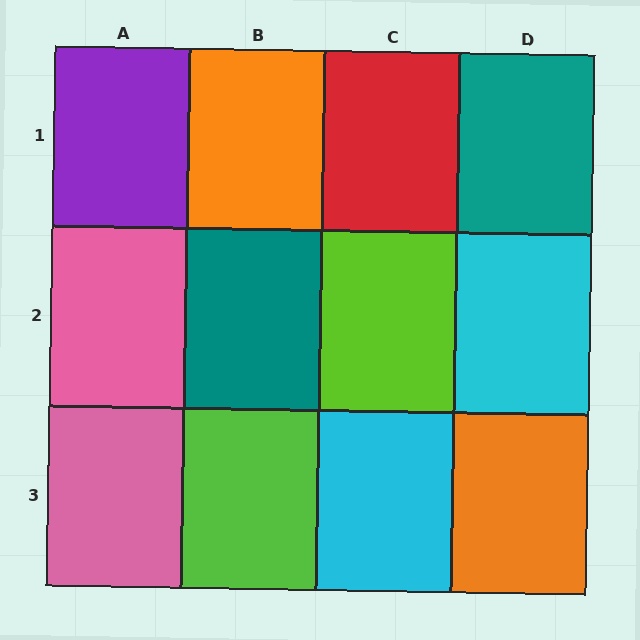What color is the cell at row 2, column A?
Pink.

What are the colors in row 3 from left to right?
Pink, lime, cyan, orange.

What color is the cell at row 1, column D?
Teal.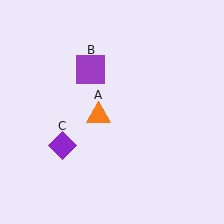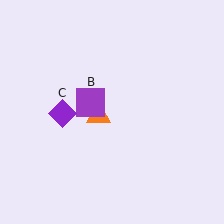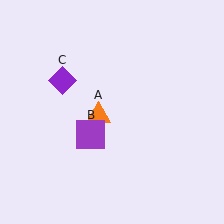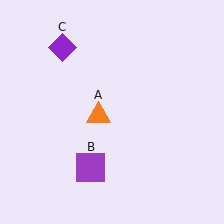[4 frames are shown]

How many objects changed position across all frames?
2 objects changed position: purple square (object B), purple diamond (object C).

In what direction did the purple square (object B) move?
The purple square (object B) moved down.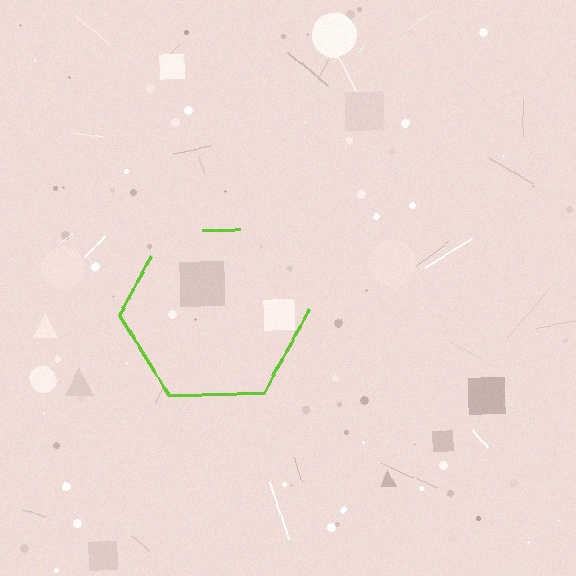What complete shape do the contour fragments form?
The contour fragments form a hexagon.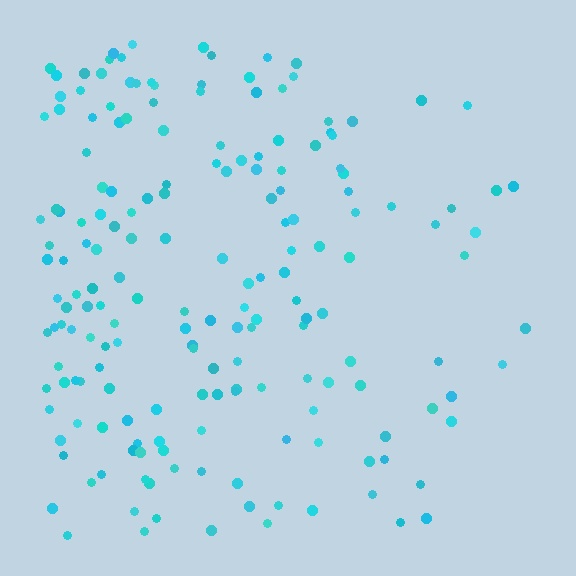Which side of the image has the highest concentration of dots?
The left.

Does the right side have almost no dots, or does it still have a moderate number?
Still a moderate number, just noticeably fewer than the left.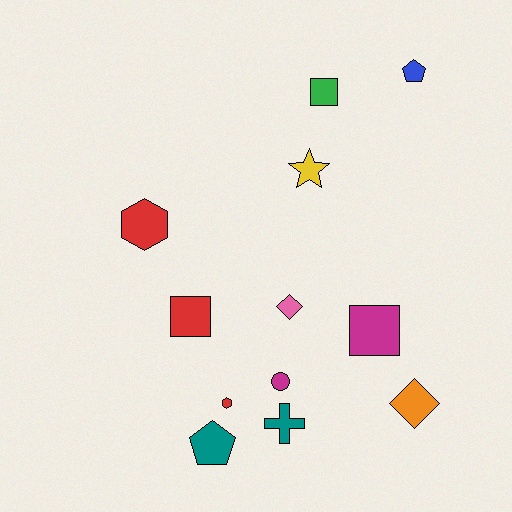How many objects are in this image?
There are 12 objects.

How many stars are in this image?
There is 1 star.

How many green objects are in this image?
There is 1 green object.